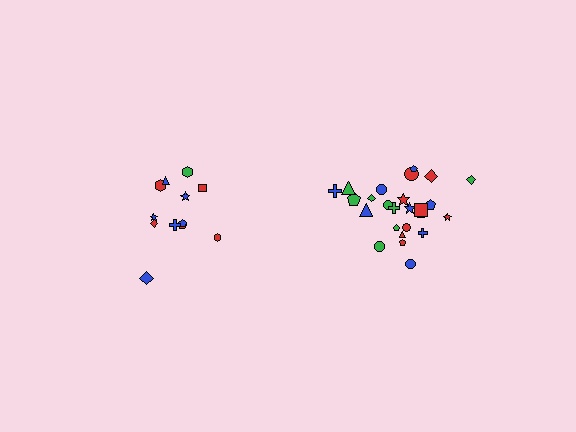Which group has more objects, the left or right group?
The right group.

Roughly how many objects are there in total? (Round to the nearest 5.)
Roughly 35 objects in total.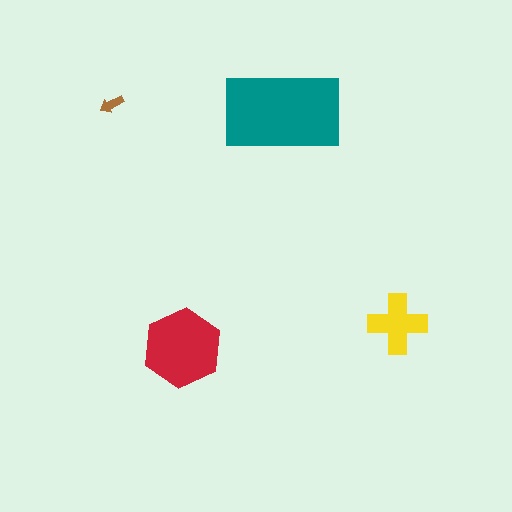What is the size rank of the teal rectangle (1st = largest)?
1st.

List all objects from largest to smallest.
The teal rectangle, the red hexagon, the yellow cross, the brown arrow.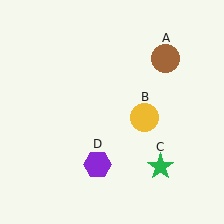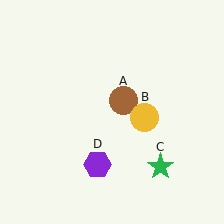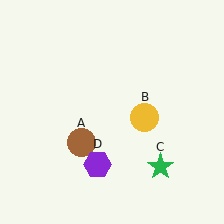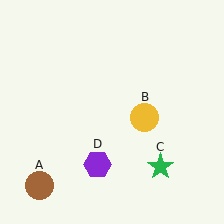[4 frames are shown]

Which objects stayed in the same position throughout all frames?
Yellow circle (object B) and green star (object C) and purple hexagon (object D) remained stationary.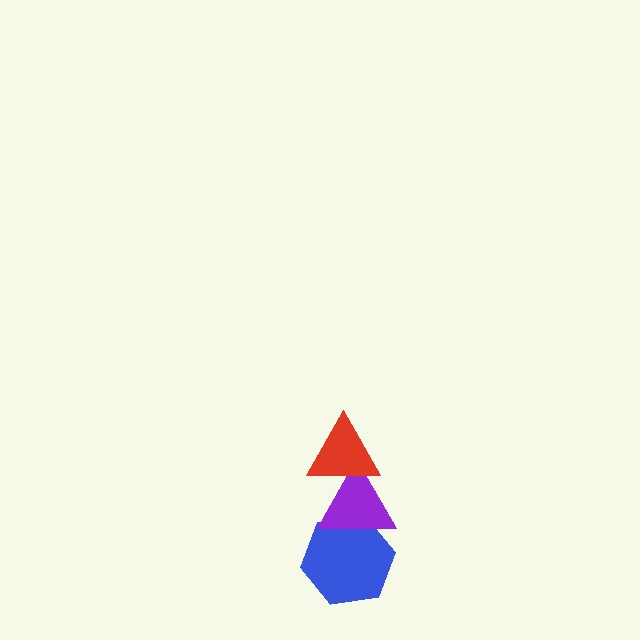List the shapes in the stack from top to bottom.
From top to bottom: the red triangle, the purple triangle, the blue hexagon.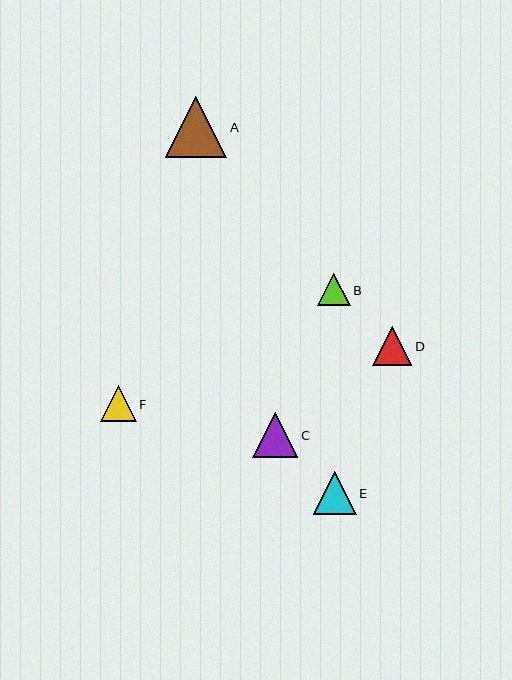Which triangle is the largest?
Triangle A is the largest with a size of approximately 61 pixels.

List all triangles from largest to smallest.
From largest to smallest: A, C, E, D, F, B.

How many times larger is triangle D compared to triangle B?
Triangle D is approximately 1.2 times the size of triangle B.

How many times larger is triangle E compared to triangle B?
Triangle E is approximately 1.3 times the size of triangle B.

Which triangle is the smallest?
Triangle B is the smallest with a size of approximately 32 pixels.